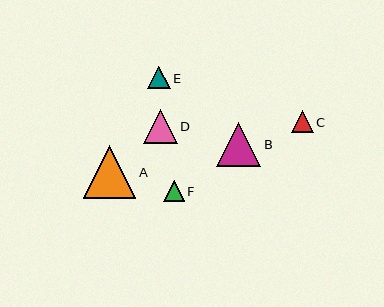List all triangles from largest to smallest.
From largest to smallest: A, B, D, E, C, F.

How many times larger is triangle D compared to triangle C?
Triangle D is approximately 1.5 times the size of triangle C.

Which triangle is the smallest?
Triangle F is the smallest with a size of approximately 21 pixels.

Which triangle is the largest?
Triangle A is the largest with a size of approximately 53 pixels.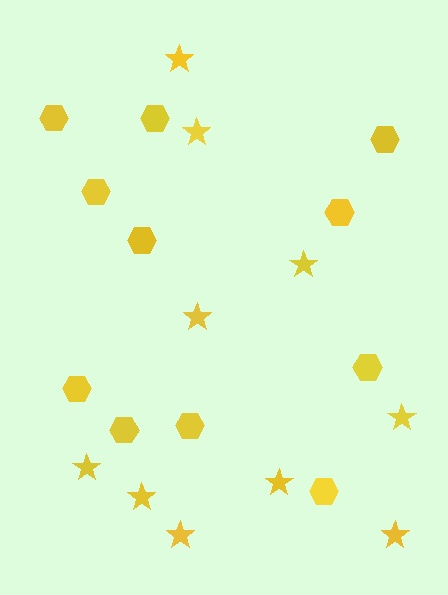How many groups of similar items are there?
There are 2 groups: one group of hexagons (11) and one group of stars (10).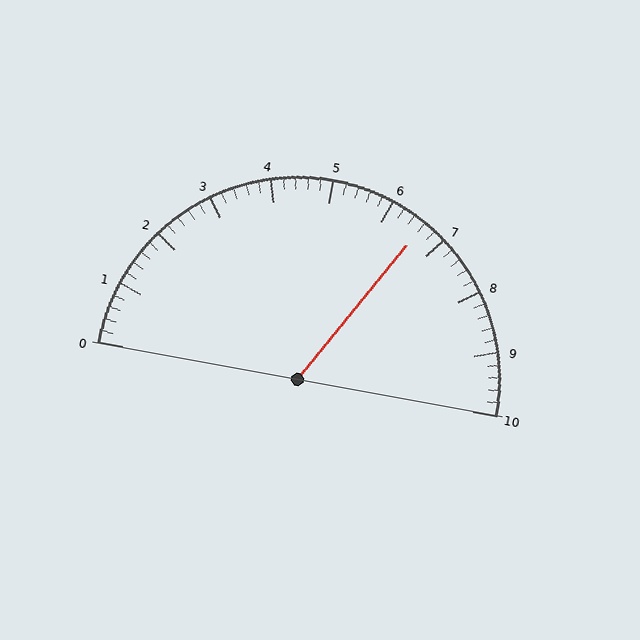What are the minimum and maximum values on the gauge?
The gauge ranges from 0 to 10.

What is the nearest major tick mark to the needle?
The nearest major tick mark is 7.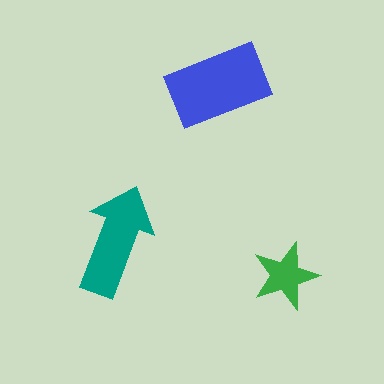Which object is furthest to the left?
The teal arrow is leftmost.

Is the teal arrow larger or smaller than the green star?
Larger.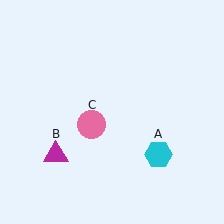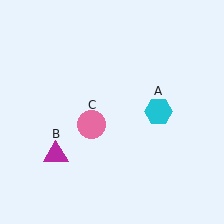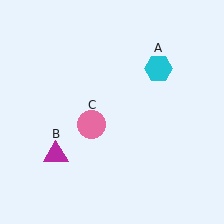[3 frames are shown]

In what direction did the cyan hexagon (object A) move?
The cyan hexagon (object A) moved up.